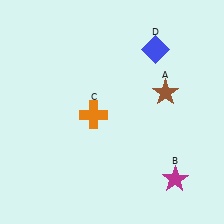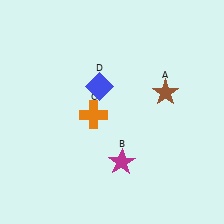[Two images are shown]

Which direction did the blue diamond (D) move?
The blue diamond (D) moved left.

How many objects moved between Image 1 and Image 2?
2 objects moved between the two images.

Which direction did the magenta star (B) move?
The magenta star (B) moved left.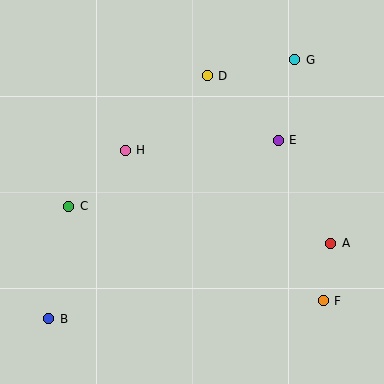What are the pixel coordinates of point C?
Point C is at (69, 206).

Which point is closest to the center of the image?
Point H at (125, 150) is closest to the center.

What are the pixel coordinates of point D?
Point D is at (207, 76).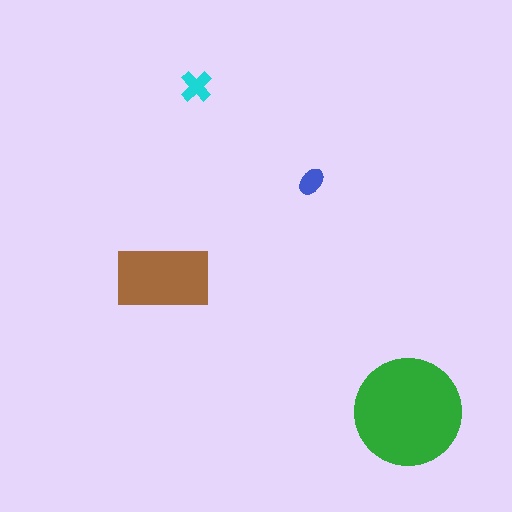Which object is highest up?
The cyan cross is topmost.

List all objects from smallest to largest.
The blue ellipse, the cyan cross, the brown rectangle, the green circle.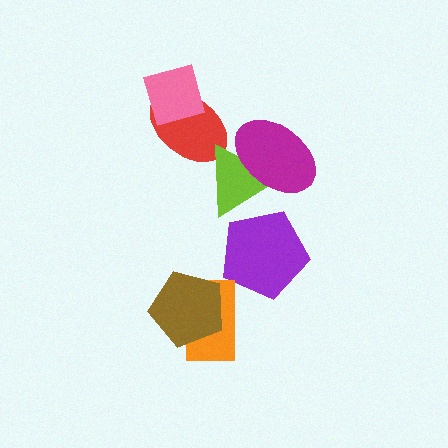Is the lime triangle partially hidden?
Yes, it is partially covered by another shape.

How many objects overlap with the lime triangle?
3 objects overlap with the lime triangle.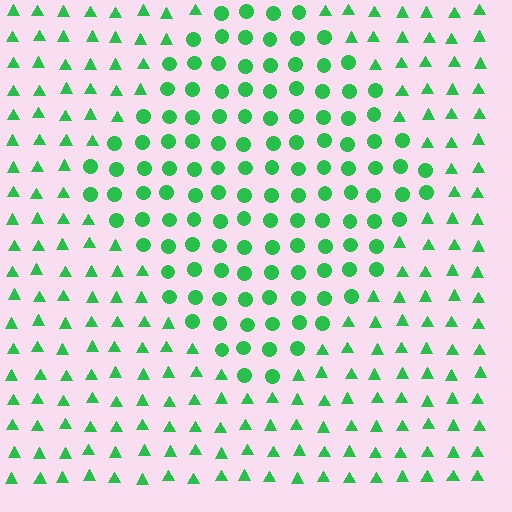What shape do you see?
I see a diamond.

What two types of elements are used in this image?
The image uses circles inside the diamond region and triangles outside it.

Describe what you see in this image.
The image is filled with small green elements arranged in a uniform grid. A diamond-shaped region contains circles, while the surrounding area contains triangles. The boundary is defined purely by the change in element shape.